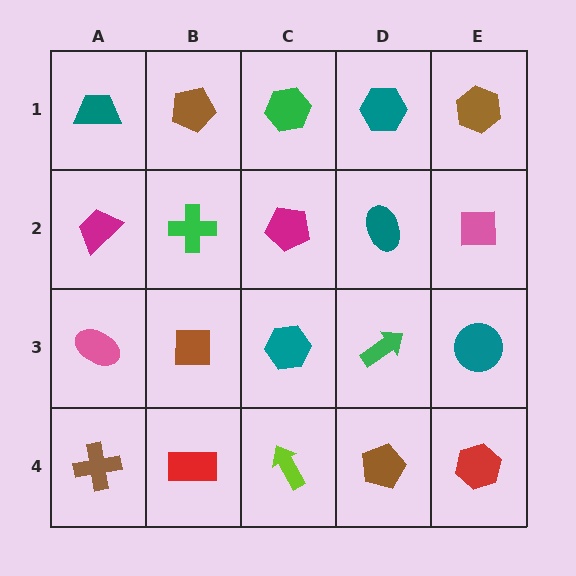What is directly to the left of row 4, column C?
A red rectangle.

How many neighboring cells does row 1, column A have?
2.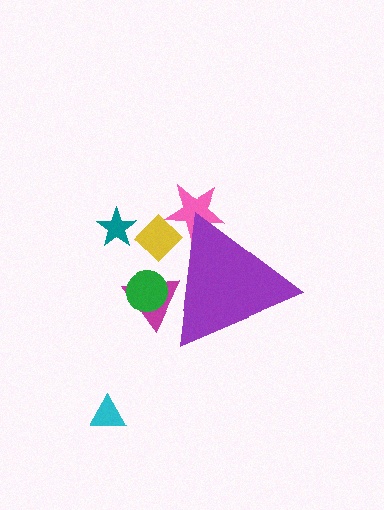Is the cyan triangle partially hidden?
No, the cyan triangle is fully visible.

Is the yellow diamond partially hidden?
Yes, the yellow diamond is partially hidden behind the purple triangle.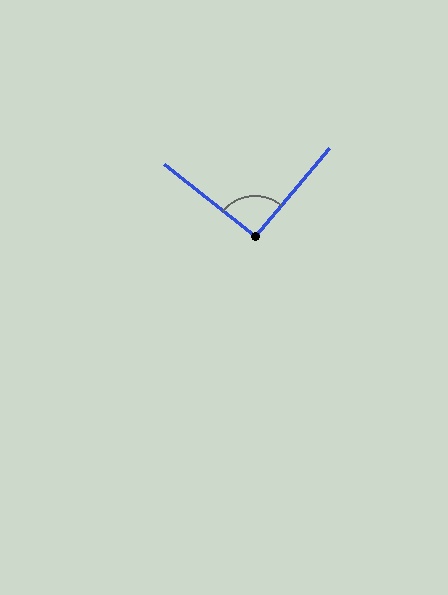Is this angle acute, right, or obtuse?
It is approximately a right angle.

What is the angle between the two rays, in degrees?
Approximately 92 degrees.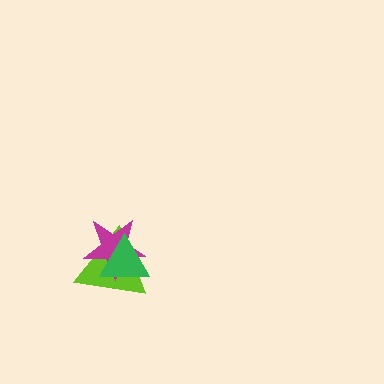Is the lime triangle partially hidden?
Yes, it is partially covered by another shape.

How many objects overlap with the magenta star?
2 objects overlap with the magenta star.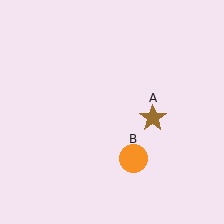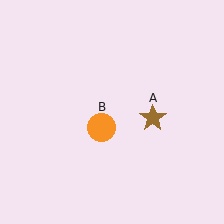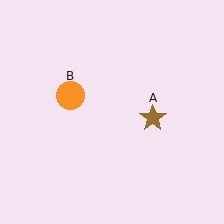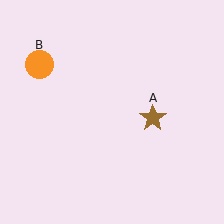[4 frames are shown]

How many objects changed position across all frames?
1 object changed position: orange circle (object B).